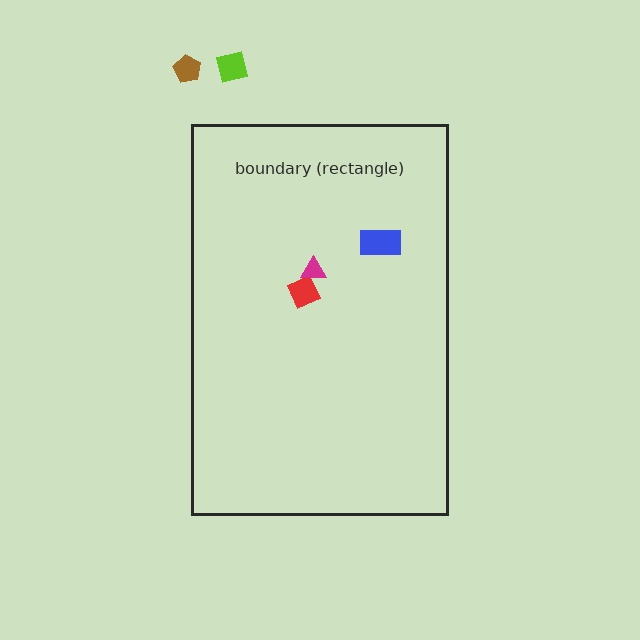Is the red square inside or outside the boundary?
Inside.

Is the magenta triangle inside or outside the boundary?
Inside.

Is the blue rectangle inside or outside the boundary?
Inside.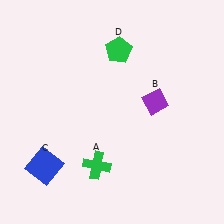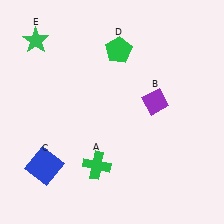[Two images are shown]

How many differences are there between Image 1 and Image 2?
There is 1 difference between the two images.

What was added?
A green star (E) was added in Image 2.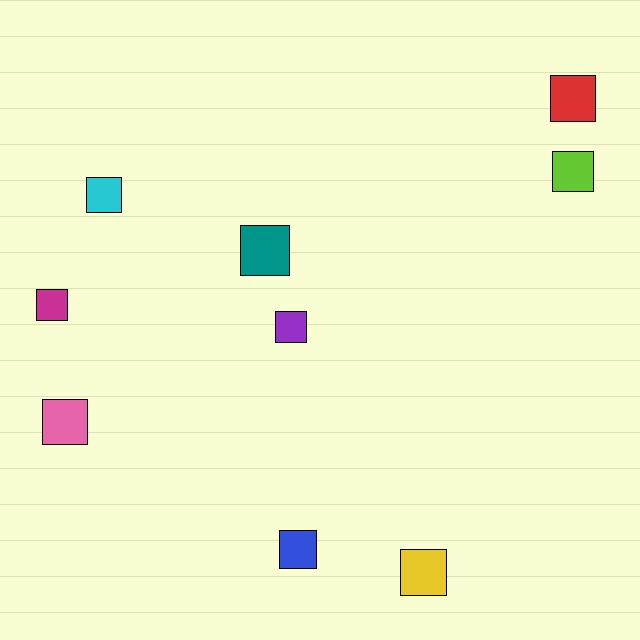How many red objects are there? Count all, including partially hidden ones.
There is 1 red object.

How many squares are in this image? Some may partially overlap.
There are 9 squares.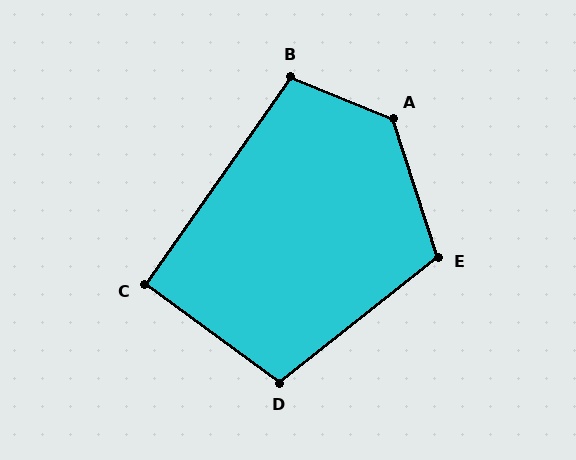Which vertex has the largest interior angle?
A, at approximately 130 degrees.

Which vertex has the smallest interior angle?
C, at approximately 91 degrees.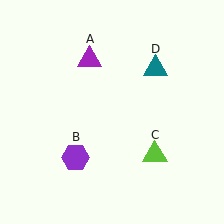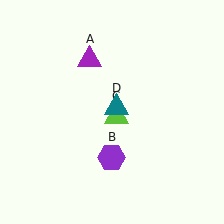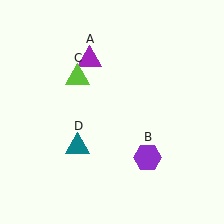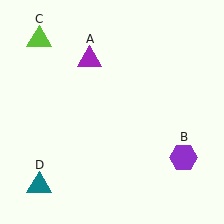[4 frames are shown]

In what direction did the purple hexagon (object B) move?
The purple hexagon (object B) moved right.